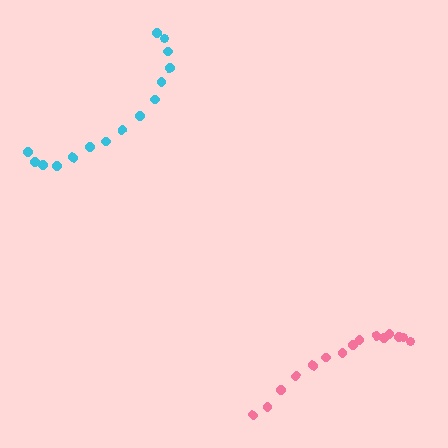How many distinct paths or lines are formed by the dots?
There are 2 distinct paths.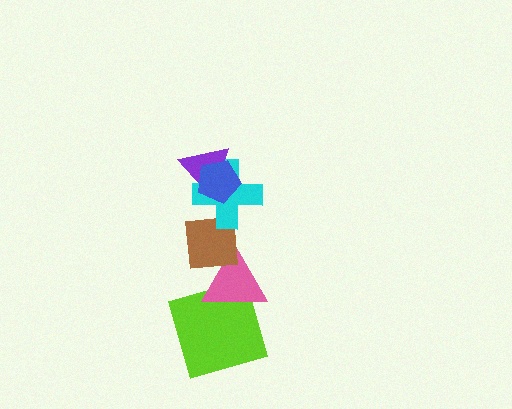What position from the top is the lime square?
The lime square is 6th from the top.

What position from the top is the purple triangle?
The purple triangle is 2nd from the top.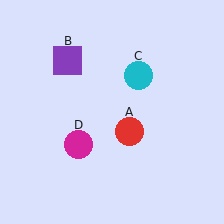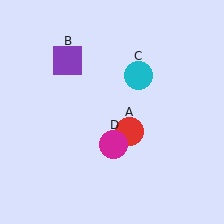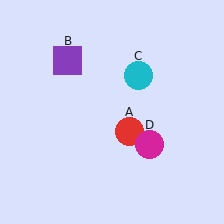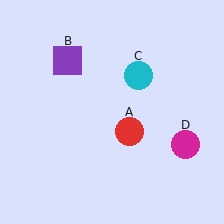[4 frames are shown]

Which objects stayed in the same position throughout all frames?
Red circle (object A) and purple square (object B) and cyan circle (object C) remained stationary.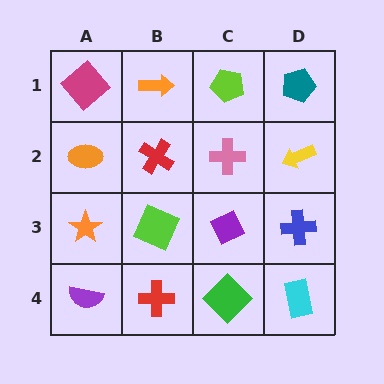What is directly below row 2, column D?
A blue cross.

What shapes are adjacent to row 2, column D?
A teal pentagon (row 1, column D), a blue cross (row 3, column D), a pink cross (row 2, column C).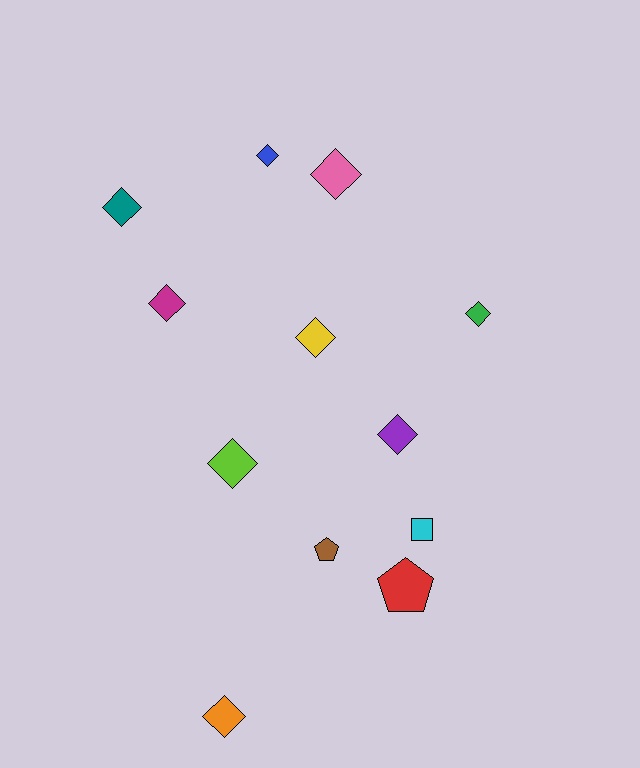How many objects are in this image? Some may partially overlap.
There are 12 objects.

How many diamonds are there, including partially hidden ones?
There are 9 diamonds.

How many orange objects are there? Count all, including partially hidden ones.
There is 1 orange object.